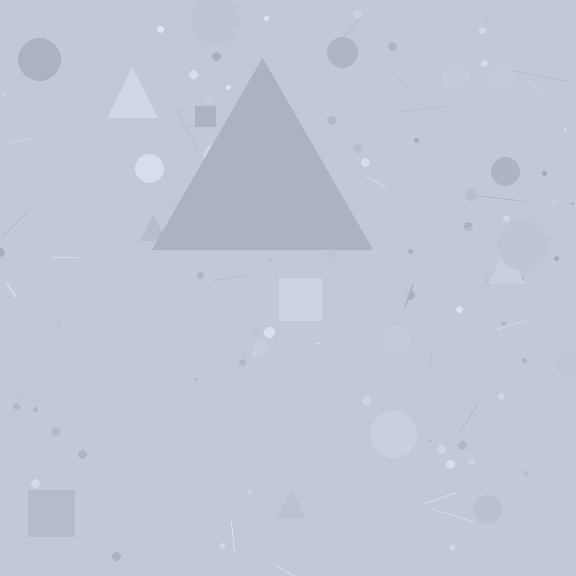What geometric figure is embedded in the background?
A triangle is embedded in the background.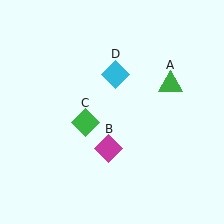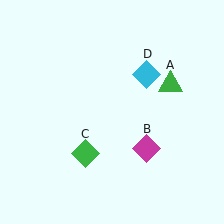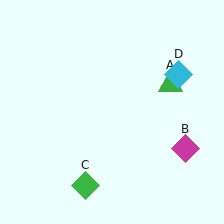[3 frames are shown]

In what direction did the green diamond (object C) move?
The green diamond (object C) moved down.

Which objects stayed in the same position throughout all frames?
Green triangle (object A) remained stationary.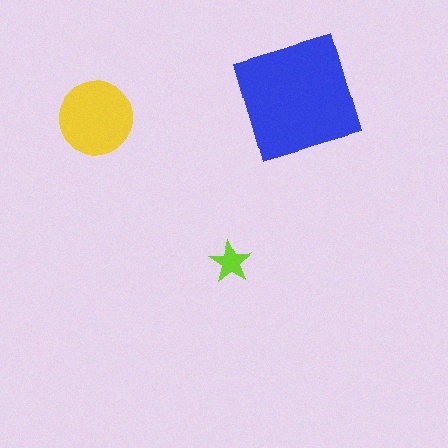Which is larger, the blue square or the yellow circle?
The blue square.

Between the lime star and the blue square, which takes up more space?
The blue square.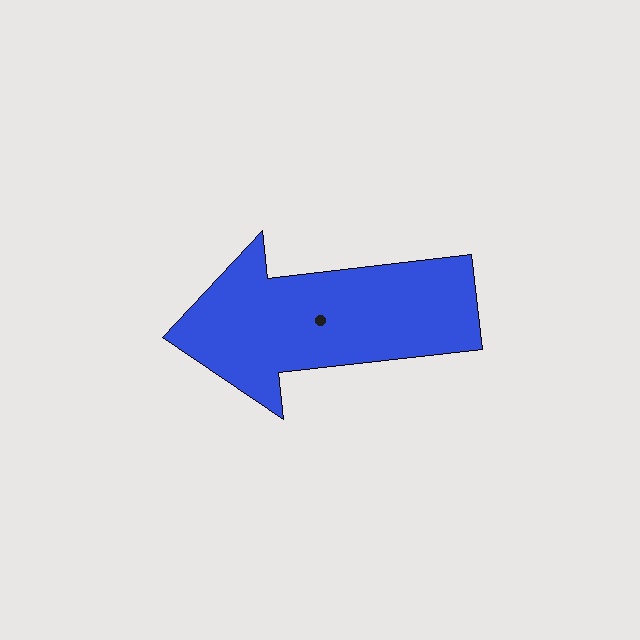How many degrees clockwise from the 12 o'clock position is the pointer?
Approximately 264 degrees.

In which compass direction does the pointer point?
West.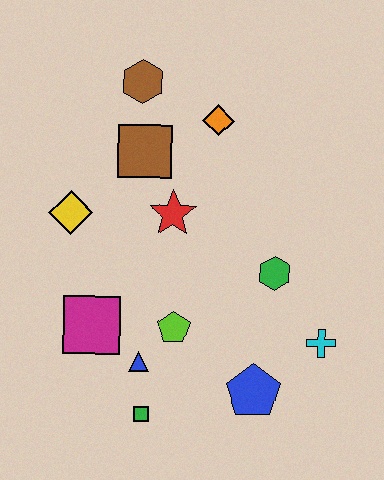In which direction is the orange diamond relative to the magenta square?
The orange diamond is above the magenta square.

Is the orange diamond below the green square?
No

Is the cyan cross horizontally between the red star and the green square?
No